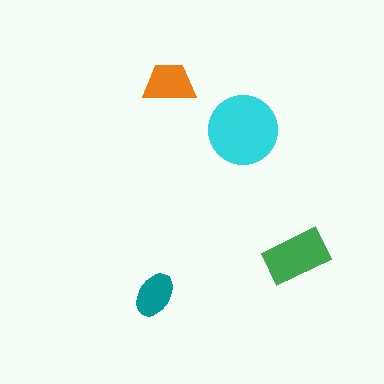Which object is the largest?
The cyan circle.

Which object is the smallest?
The teal ellipse.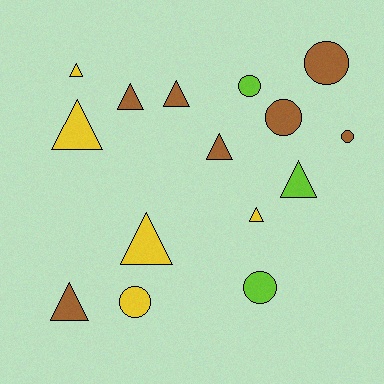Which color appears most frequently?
Brown, with 7 objects.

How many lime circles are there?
There are 2 lime circles.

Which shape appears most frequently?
Triangle, with 9 objects.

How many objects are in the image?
There are 15 objects.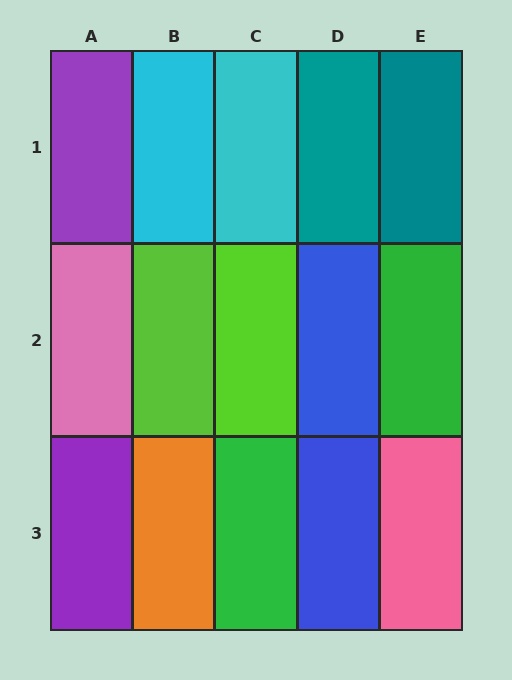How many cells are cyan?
2 cells are cyan.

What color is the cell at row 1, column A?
Purple.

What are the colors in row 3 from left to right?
Purple, orange, green, blue, pink.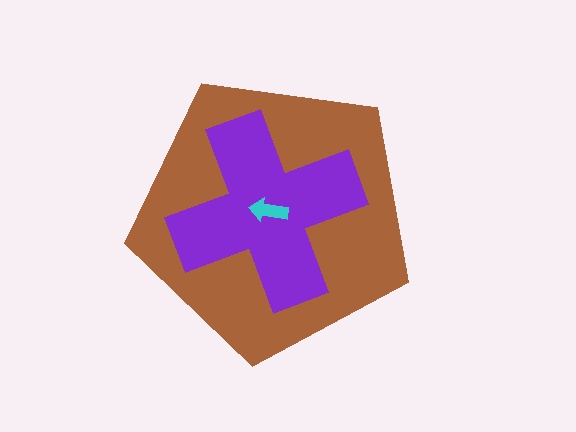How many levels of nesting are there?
3.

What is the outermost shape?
The brown pentagon.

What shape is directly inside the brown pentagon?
The purple cross.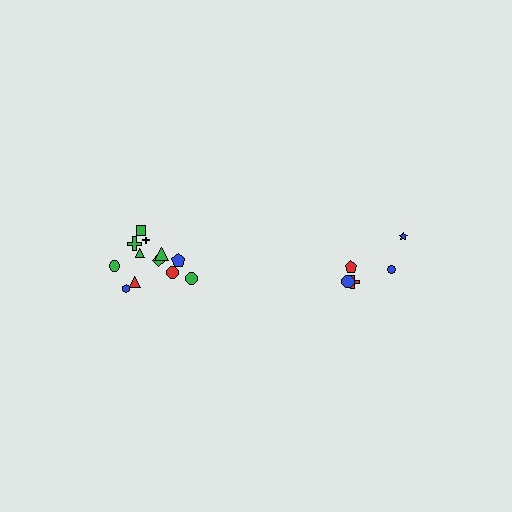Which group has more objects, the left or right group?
The left group.